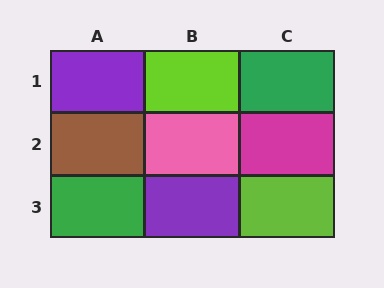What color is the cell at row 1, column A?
Purple.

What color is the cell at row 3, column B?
Purple.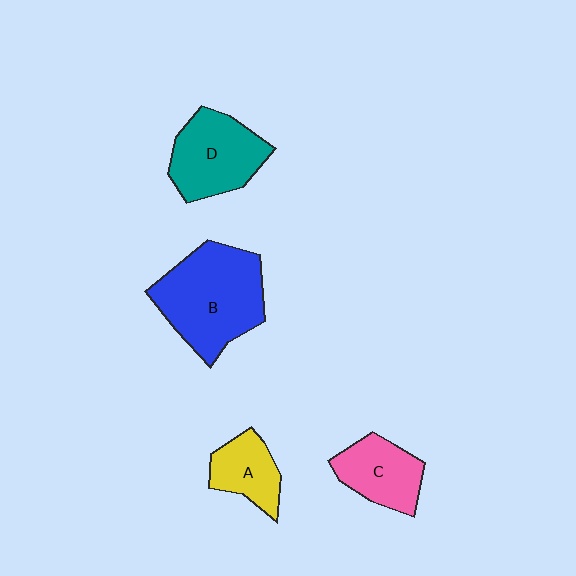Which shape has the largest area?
Shape B (blue).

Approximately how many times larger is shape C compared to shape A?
Approximately 1.2 times.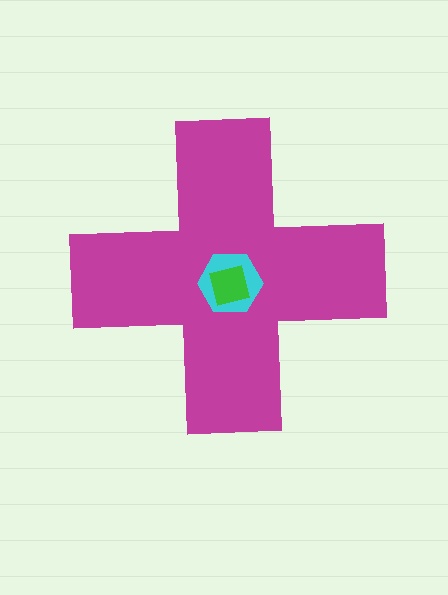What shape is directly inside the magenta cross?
The cyan hexagon.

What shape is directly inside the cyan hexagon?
The green square.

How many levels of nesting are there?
3.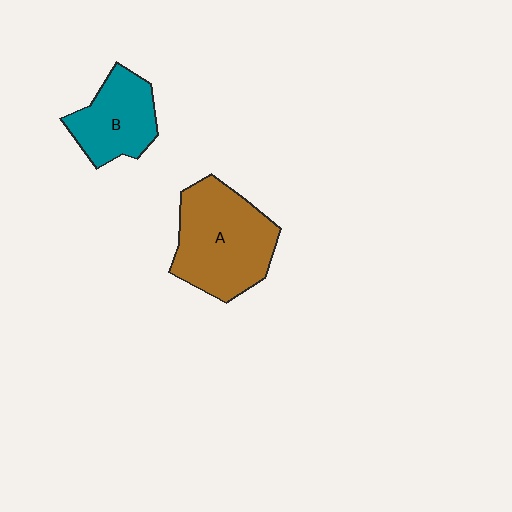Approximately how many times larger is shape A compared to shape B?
Approximately 1.6 times.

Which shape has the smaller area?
Shape B (teal).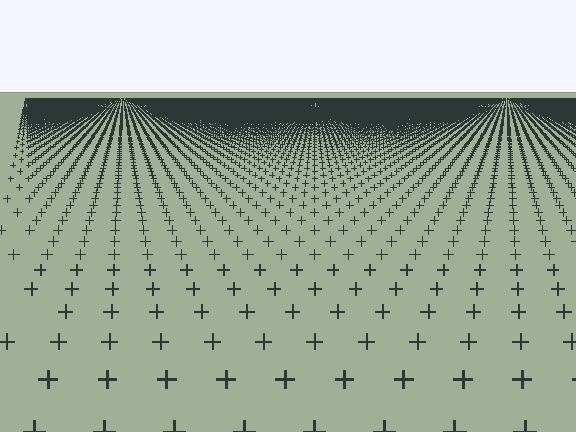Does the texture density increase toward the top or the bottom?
Density increases toward the top.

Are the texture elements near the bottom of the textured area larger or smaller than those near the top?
Larger. Near the bottom, elements are closer to the viewer and appear at a bigger on-screen size.